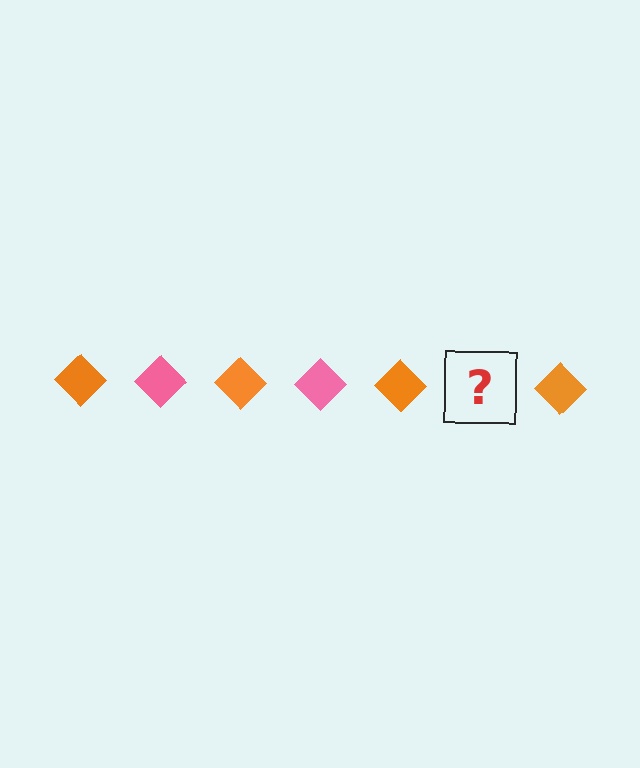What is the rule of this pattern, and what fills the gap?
The rule is that the pattern cycles through orange, pink diamonds. The gap should be filled with a pink diamond.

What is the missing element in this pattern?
The missing element is a pink diamond.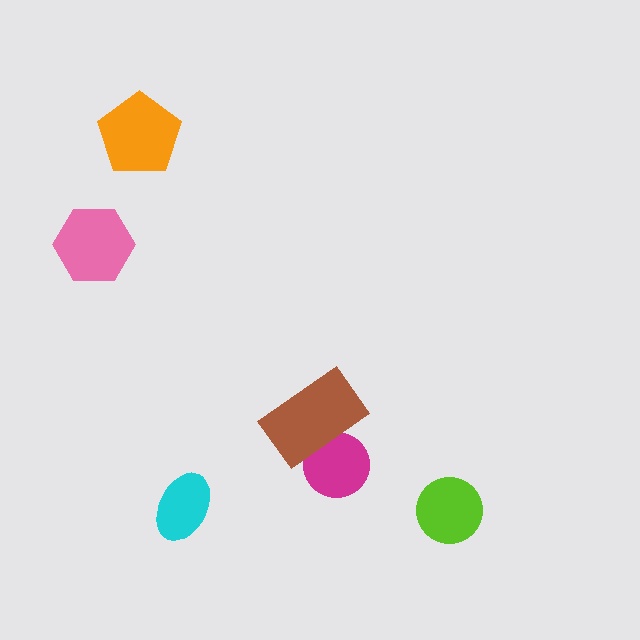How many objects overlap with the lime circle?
0 objects overlap with the lime circle.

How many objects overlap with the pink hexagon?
0 objects overlap with the pink hexagon.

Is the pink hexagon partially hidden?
No, no other shape covers it.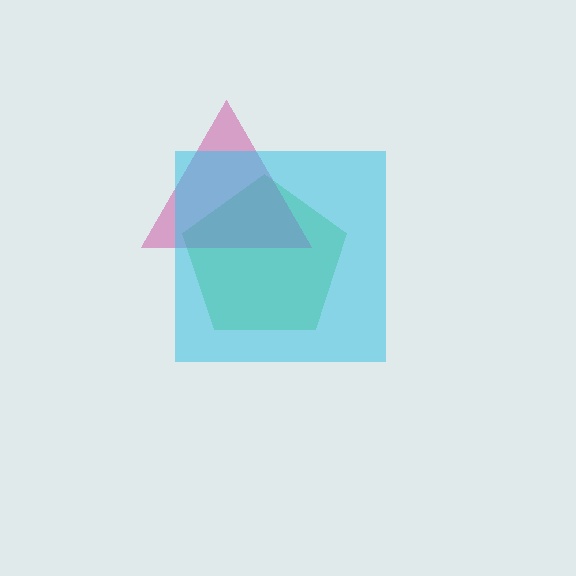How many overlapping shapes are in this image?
There are 3 overlapping shapes in the image.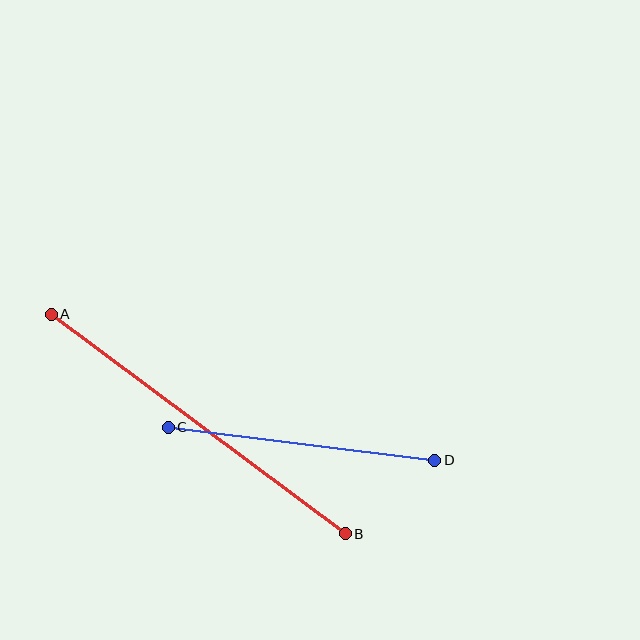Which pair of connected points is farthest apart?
Points A and B are farthest apart.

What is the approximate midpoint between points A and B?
The midpoint is at approximately (198, 424) pixels.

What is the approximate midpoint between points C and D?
The midpoint is at approximately (301, 444) pixels.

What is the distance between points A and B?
The distance is approximately 367 pixels.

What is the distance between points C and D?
The distance is approximately 269 pixels.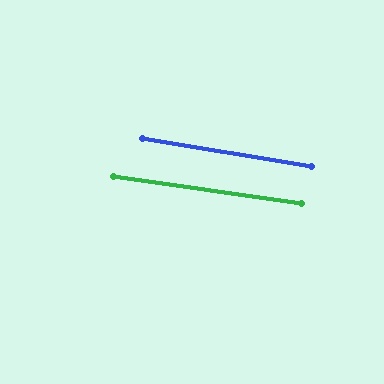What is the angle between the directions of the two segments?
Approximately 1 degree.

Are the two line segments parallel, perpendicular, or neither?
Parallel — their directions differ by only 1.1°.